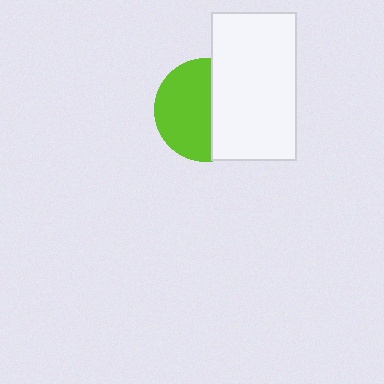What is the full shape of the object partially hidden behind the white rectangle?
The partially hidden object is a lime circle.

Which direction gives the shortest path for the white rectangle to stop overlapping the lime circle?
Moving right gives the shortest separation.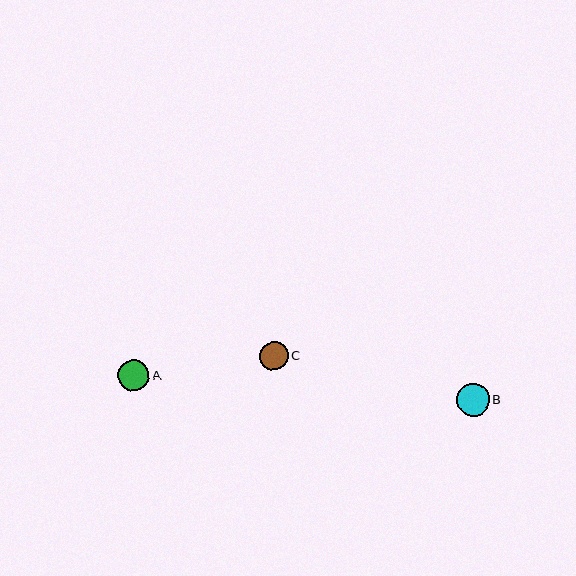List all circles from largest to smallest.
From largest to smallest: B, A, C.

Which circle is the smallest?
Circle C is the smallest with a size of approximately 29 pixels.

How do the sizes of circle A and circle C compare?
Circle A and circle C are approximately the same size.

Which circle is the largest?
Circle B is the largest with a size of approximately 33 pixels.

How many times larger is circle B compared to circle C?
Circle B is approximately 1.1 times the size of circle C.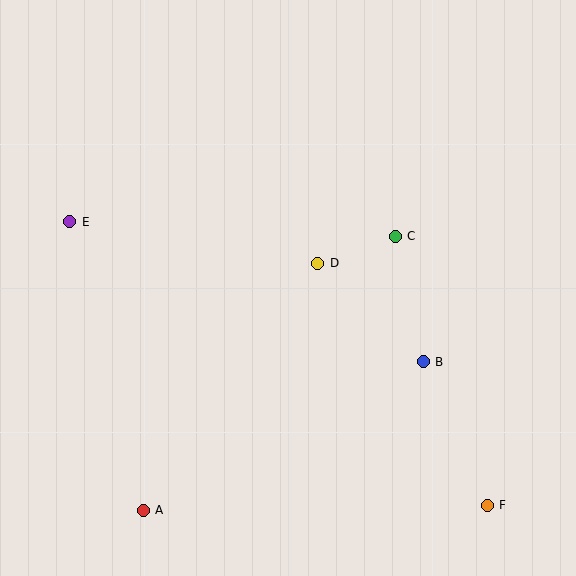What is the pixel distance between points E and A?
The distance between E and A is 298 pixels.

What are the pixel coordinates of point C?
Point C is at (395, 236).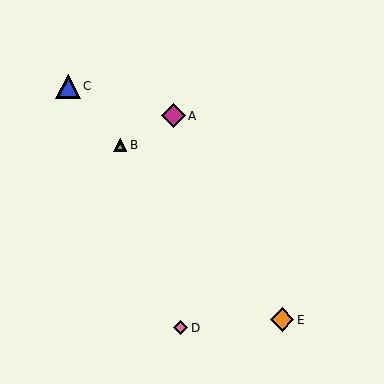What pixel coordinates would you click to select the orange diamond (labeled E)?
Click at (282, 320) to select the orange diamond E.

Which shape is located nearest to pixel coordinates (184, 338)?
The pink diamond (labeled D) at (181, 328) is nearest to that location.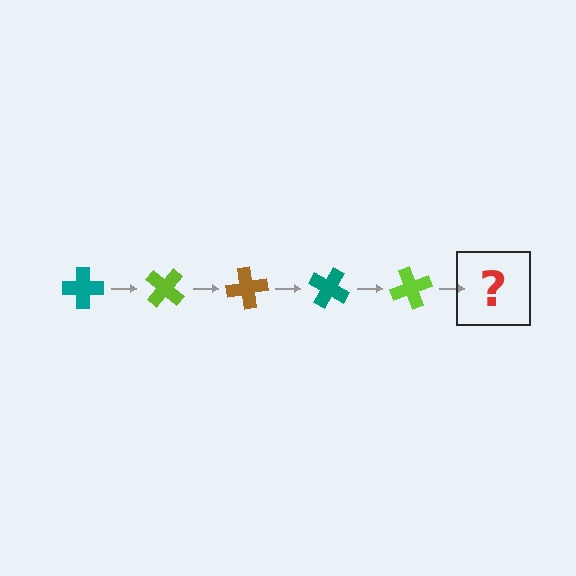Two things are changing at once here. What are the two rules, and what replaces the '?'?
The two rules are that it rotates 40 degrees each step and the color cycles through teal, lime, and brown. The '?' should be a brown cross, rotated 200 degrees from the start.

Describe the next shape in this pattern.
It should be a brown cross, rotated 200 degrees from the start.